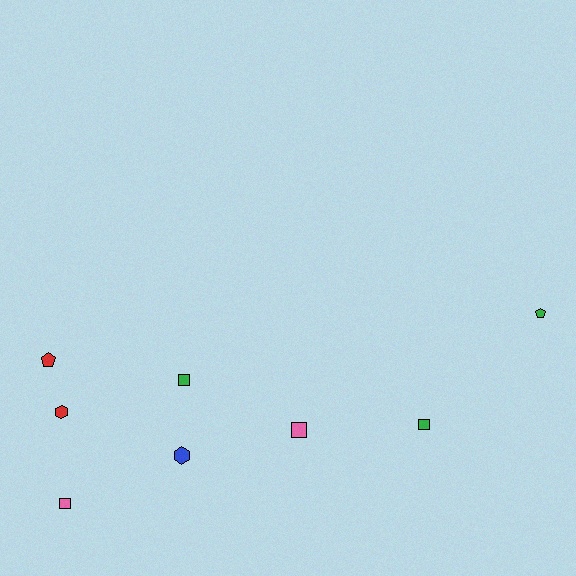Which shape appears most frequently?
Square, with 4 objects.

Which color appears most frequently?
Green, with 3 objects.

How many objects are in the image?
There are 8 objects.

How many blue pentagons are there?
There are no blue pentagons.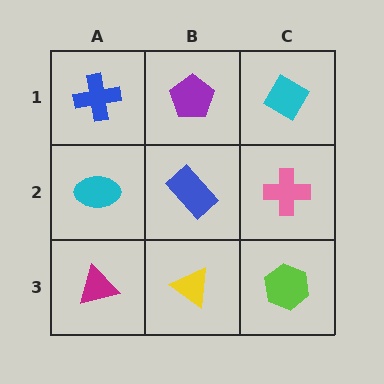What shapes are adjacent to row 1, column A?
A cyan ellipse (row 2, column A), a purple pentagon (row 1, column B).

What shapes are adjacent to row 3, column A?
A cyan ellipse (row 2, column A), a yellow triangle (row 3, column B).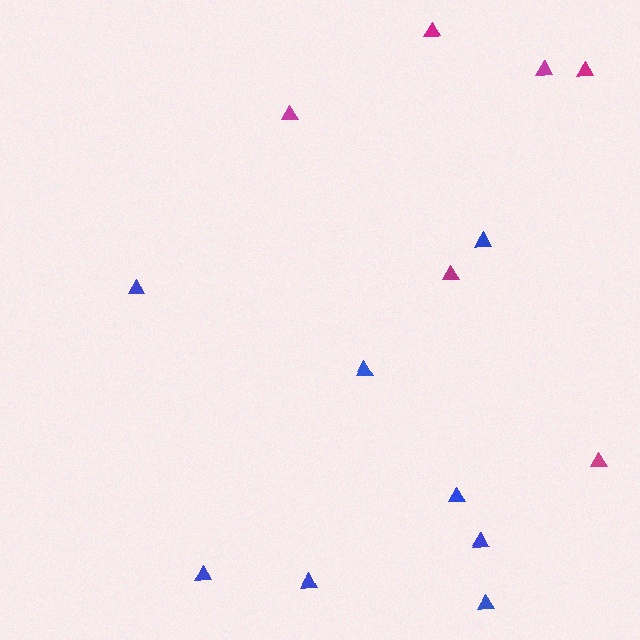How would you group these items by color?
There are 2 groups: one group of magenta triangles (6) and one group of blue triangles (8).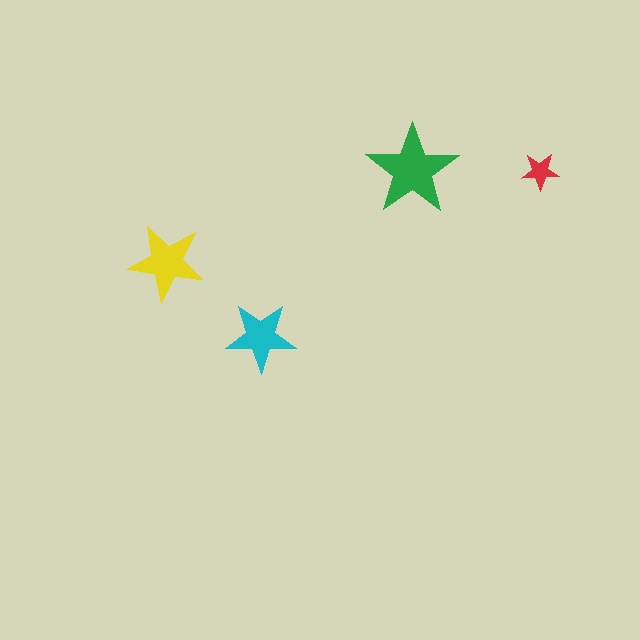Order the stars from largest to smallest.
the green one, the yellow one, the cyan one, the red one.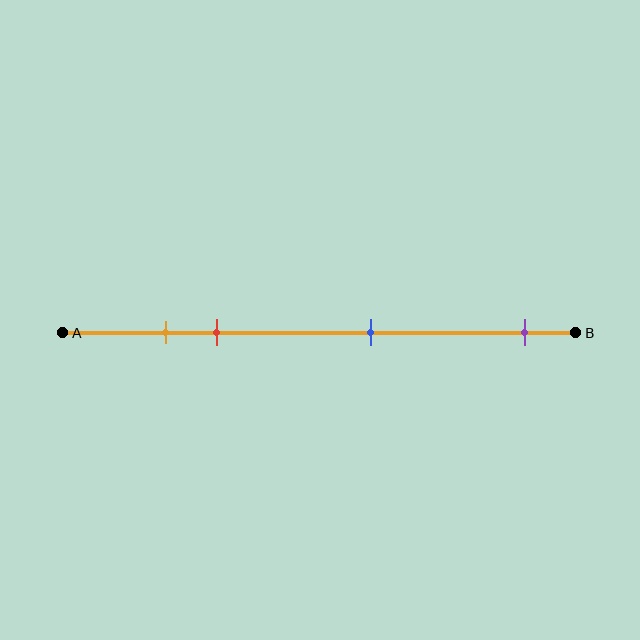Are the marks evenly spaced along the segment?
No, the marks are not evenly spaced.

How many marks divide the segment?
There are 4 marks dividing the segment.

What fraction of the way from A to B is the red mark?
The red mark is approximately 30% (0.3) of the way from A to B.